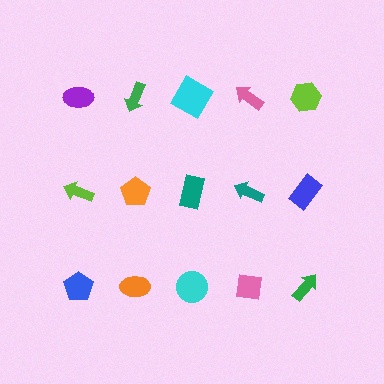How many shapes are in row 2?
5 shapes.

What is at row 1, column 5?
A lime hexagon.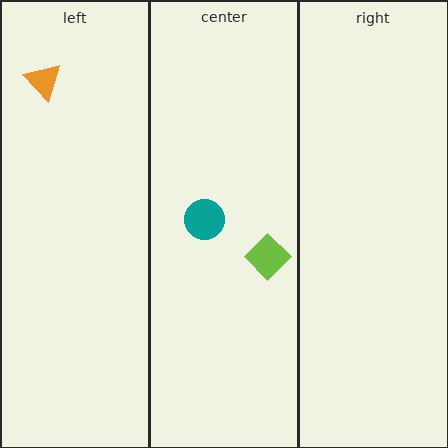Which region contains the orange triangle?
The left region.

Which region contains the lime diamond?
The center region.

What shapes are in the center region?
The lime diamond, the teal circle.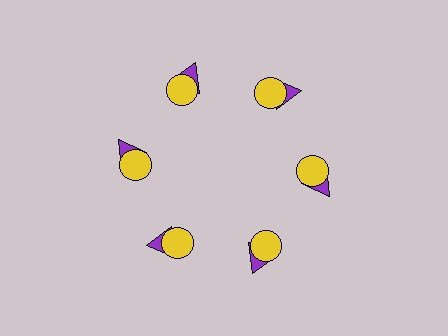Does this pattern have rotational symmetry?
Yes, this pattern has 6-fold rotational symmetry. It looks the same after rotating 60 degrees around the center.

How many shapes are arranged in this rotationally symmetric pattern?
There are 12 shapes, arranged in 6 groups of 2.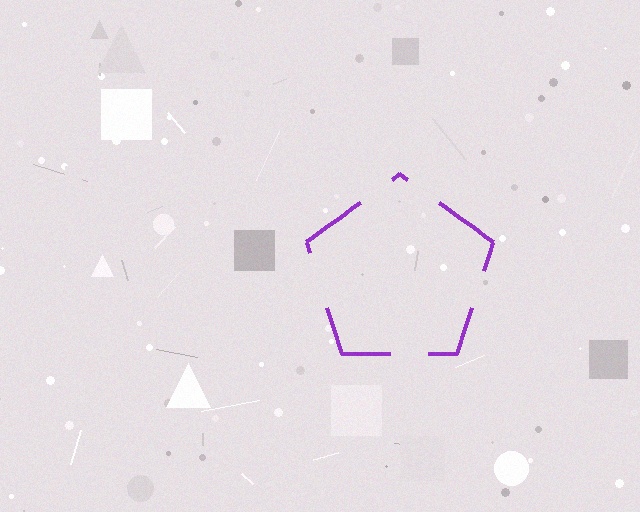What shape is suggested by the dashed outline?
The dashed outline suggests a pentagon.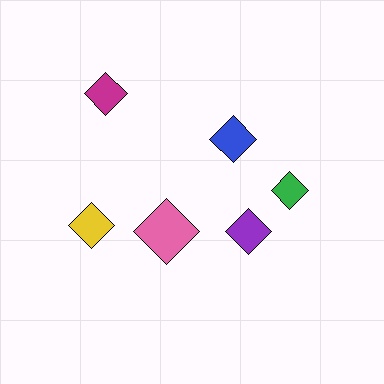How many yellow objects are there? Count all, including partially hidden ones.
There is 1 yellow object.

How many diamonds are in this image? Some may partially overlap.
There are 6 diamonds.